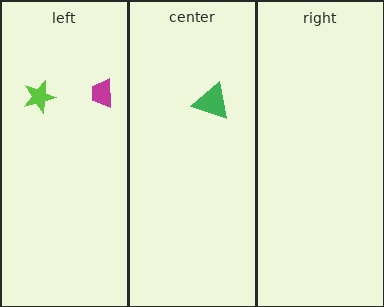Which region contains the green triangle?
The center region.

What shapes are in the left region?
The magenta trapezoid, the lime star.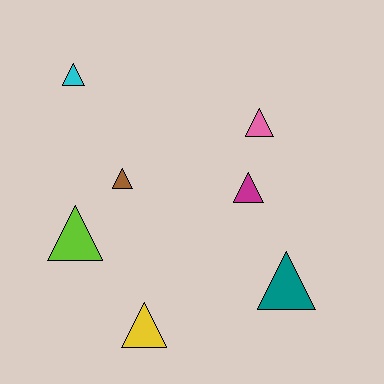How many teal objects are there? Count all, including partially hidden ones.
There is 1 teal object.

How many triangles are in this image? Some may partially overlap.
There are 7 triangles.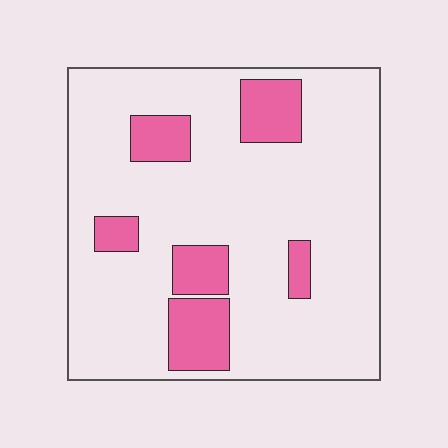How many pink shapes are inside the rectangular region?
6.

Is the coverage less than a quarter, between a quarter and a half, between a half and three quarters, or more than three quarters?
Less than a quarter.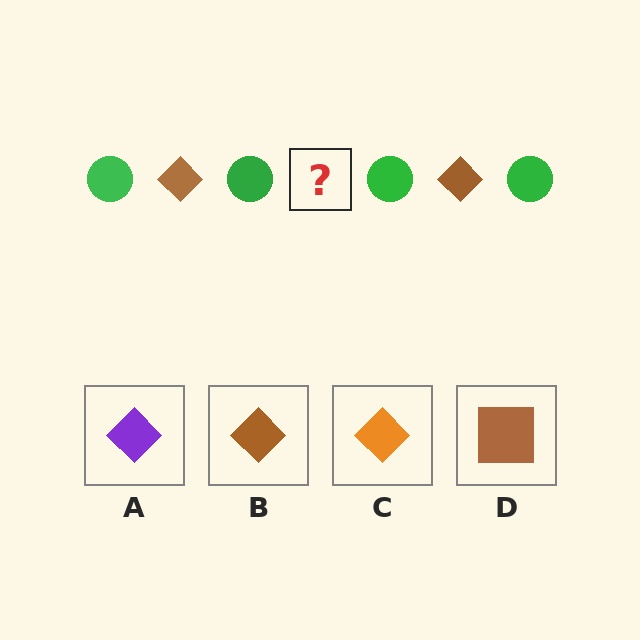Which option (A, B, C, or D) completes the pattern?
B.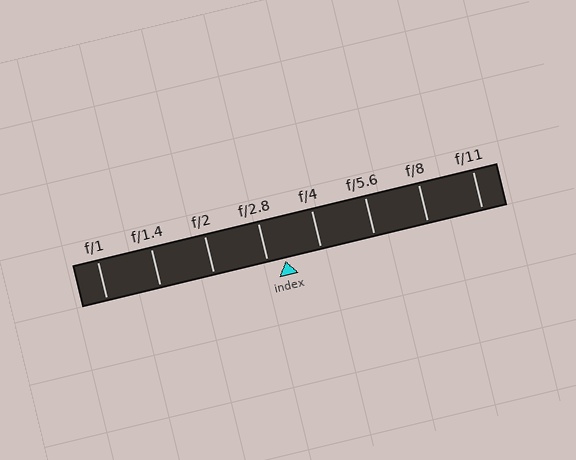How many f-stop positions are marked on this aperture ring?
There are 8 f-stop positions marked.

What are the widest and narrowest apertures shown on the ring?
The widest aperture shown is f/1 and the narrowest is f/11.